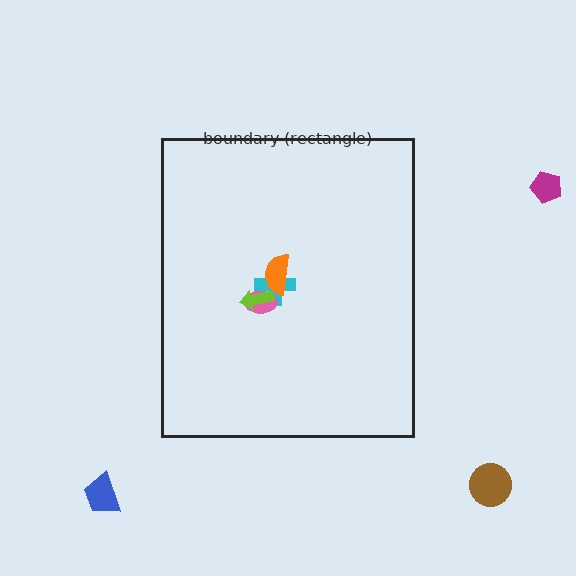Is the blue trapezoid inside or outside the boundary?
Outside.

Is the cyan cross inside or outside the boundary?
Inside.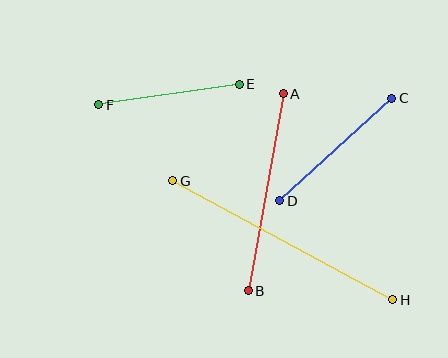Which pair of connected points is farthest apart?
Points G and H are farthest apart.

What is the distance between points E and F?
The distance is approximately 142 pixels.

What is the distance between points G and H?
The distance is approximately 250 pixels.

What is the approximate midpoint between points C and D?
The midpoint is at approximately (336, 149) pixels.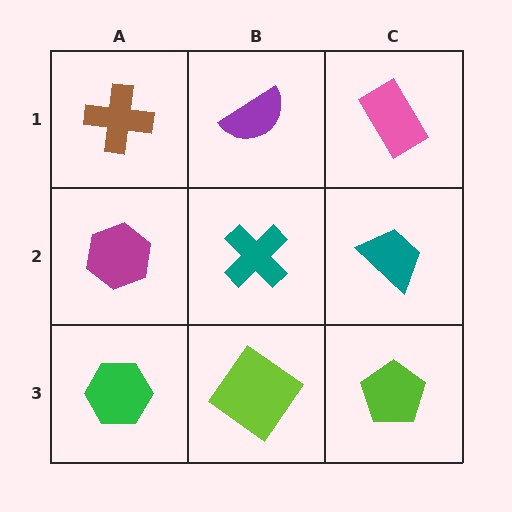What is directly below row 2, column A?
A green hexagon.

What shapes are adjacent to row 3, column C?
A teal trapezoid (row 2, column C), a lime diamond (row 3, column B).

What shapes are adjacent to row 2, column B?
A purple semicircle (row 1, column B), a lime diamond (row 3, column B), a magenta hexagon (row 2, column A), a teal trapezoid (row 2, column C).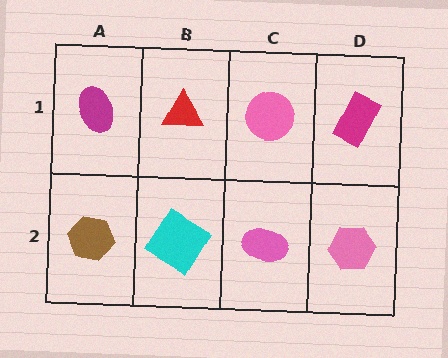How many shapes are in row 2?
4 shapes.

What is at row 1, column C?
A pink circle.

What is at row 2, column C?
A pink ellipse.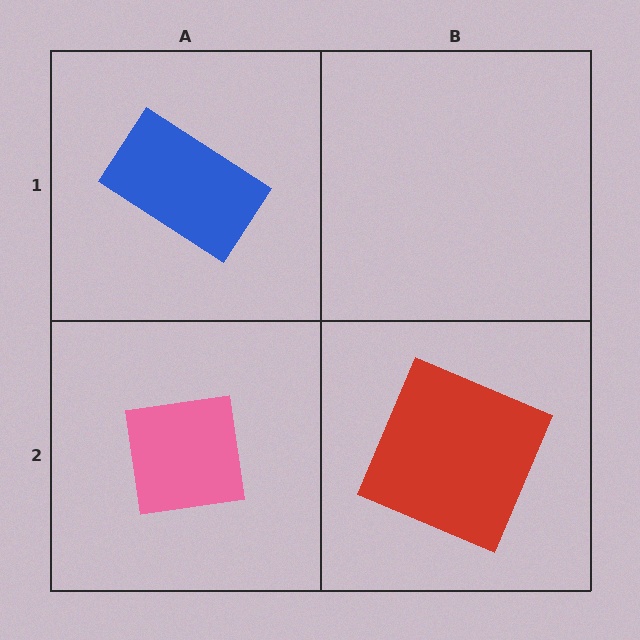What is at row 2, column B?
A red square.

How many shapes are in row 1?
1 shape.